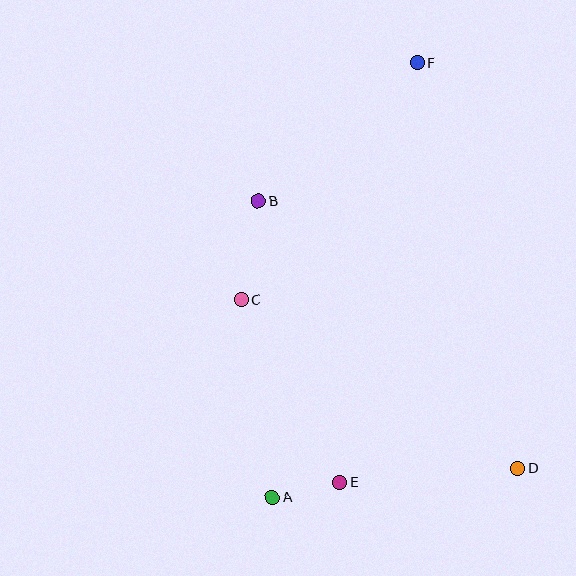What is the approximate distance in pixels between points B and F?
The distance between B and F is approximately 211 pixels.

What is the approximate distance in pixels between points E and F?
The distance between E and F is approximately 427 pixels.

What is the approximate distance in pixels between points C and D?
The distance between C and D is approximately 324 pixels.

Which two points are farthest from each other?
Points A and F are farthest from each other.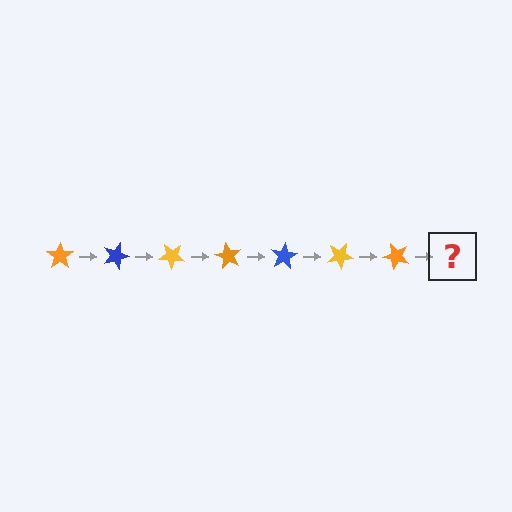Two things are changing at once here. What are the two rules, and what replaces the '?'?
The two rules are that it rotates 20 degrees each step and the color cycles through orange, blue, and yellow. The '?' should be a blue star, rotated 140 degrees from the start.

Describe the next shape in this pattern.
It should be a blue star, rotated 140 degrees from the start.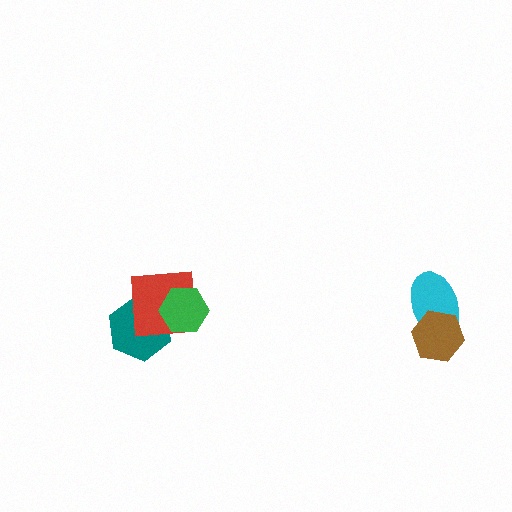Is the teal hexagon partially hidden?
Yes, it is partially covered by another shape.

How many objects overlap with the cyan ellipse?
1 object overlaps with the cyan ellipse.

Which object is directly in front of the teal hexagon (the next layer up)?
The red square is directly in front of the teal hexagon.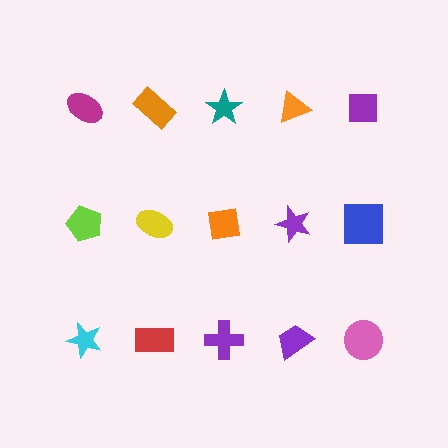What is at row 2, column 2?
A yellow ellipse.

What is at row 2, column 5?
A blue square.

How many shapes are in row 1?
5 shapes.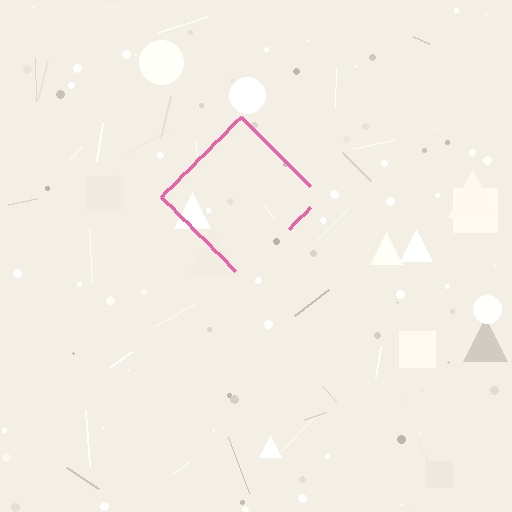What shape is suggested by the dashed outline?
The dashed outline suggests a diamond.